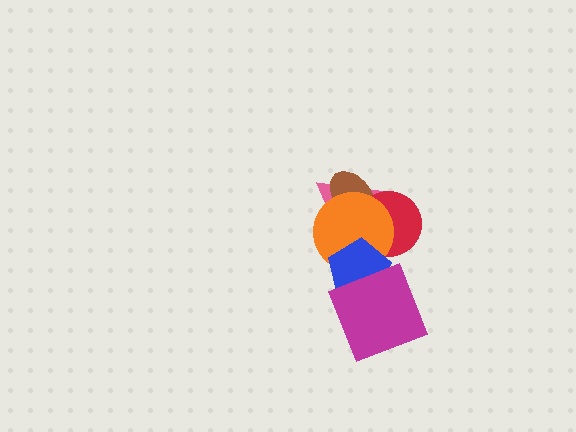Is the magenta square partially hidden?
No, no other shape covers it.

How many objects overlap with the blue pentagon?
4 objects overlap with the blue pentagon.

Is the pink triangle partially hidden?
Yes, it is partially covered by another shape.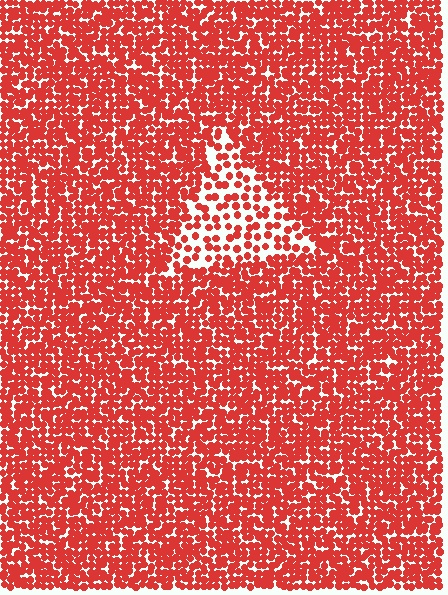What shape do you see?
I see a triangle.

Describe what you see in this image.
The image contains small red elements arranged at two different densities. A triangle-shaped region is visible where the elements are less densely packed than the surrounding area.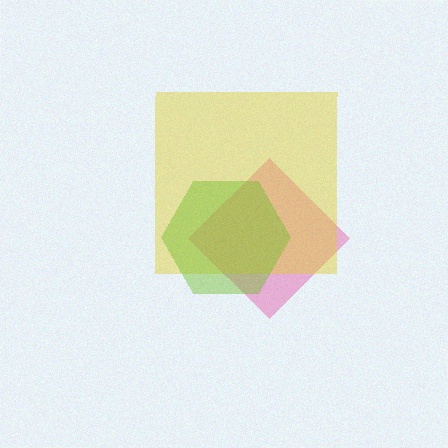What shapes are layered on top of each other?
The layered shapes are: a pink diamond, a yellow square, a lime hexagon.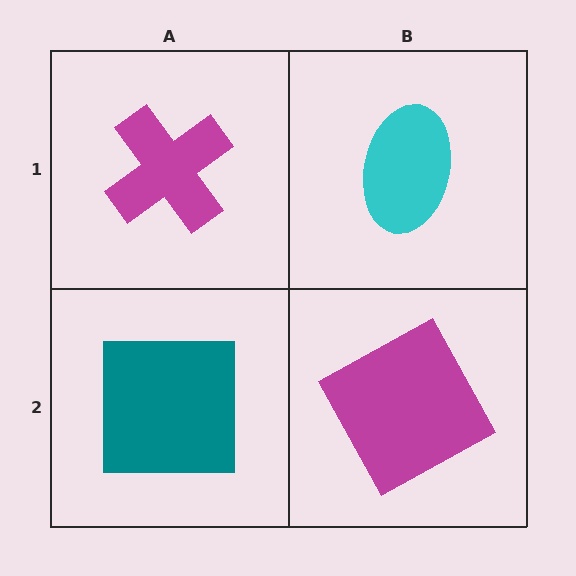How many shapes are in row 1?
2 shapes.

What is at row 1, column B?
A cyan ellipse.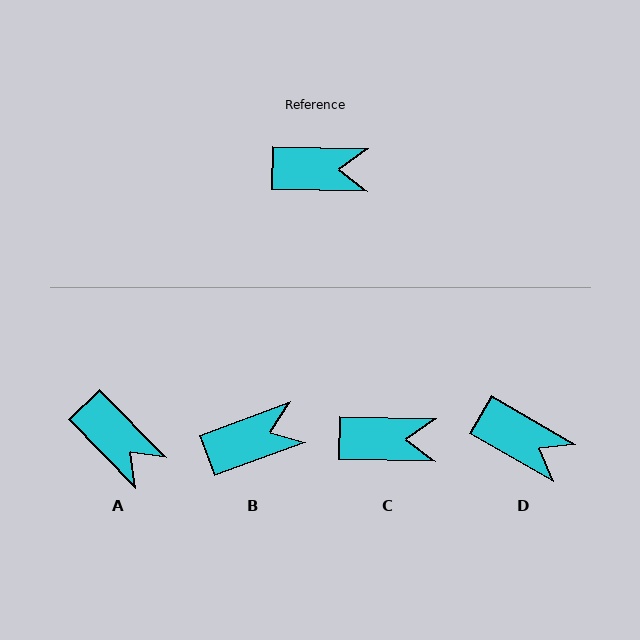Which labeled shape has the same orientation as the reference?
C.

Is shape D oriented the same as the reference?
No, it is off by about 29 degrees.